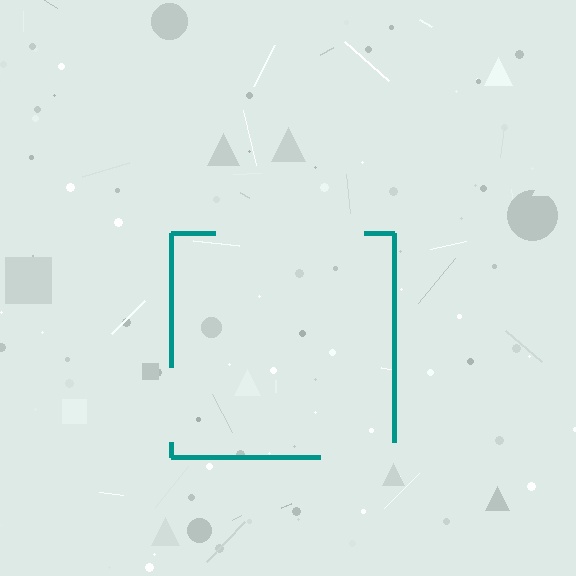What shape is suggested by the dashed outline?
The dashed outline suggests a square.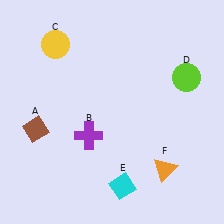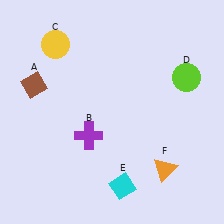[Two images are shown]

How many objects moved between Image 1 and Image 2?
1 object moved between the two images.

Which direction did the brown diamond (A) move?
The brown diamond (A) moved up.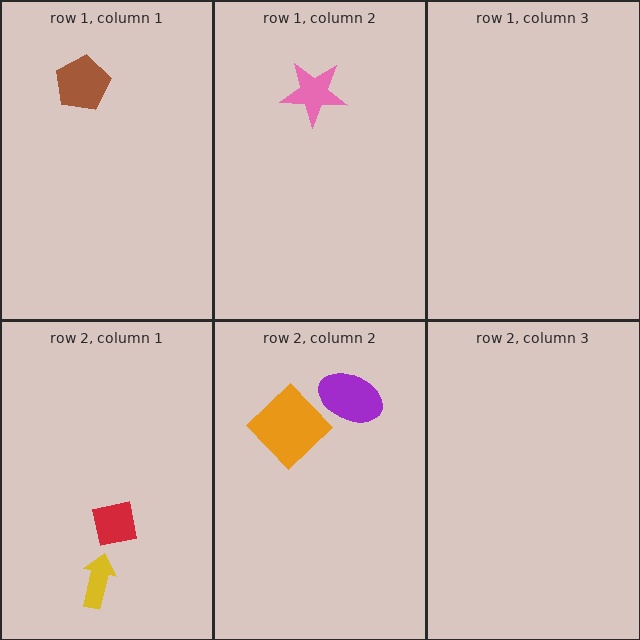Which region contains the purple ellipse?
The row 2, column 2 region.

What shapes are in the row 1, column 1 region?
The brown pentagon.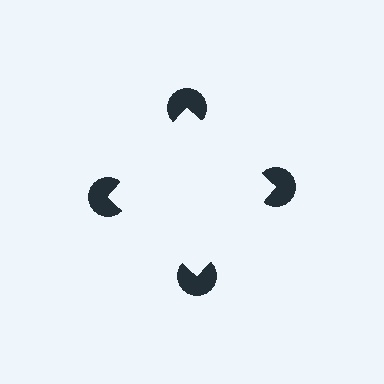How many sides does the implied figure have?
4 sides.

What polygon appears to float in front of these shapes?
An illusory square — its edges are inferred from the aligned wedge cuts in the pac-man discs, not physically drawn.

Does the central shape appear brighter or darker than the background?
It typically appears slightly brighter than the background, even though no actual brightness change is drawn.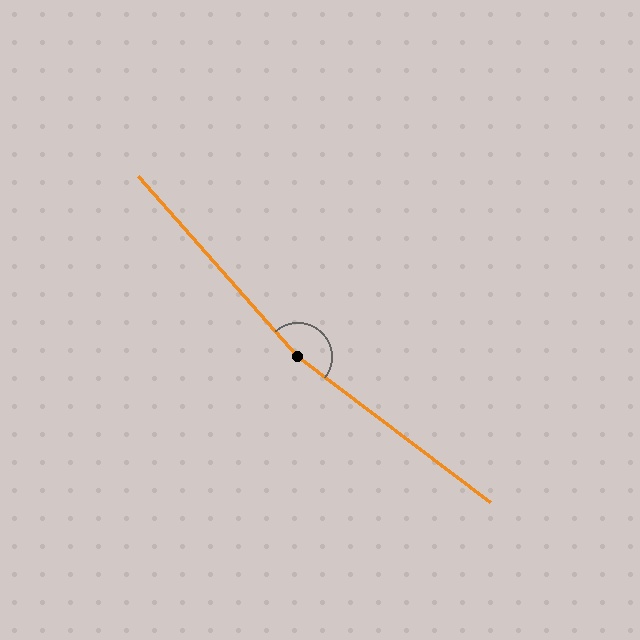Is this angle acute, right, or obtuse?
It is obtuse.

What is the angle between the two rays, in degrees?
Approximately 169 degrees.